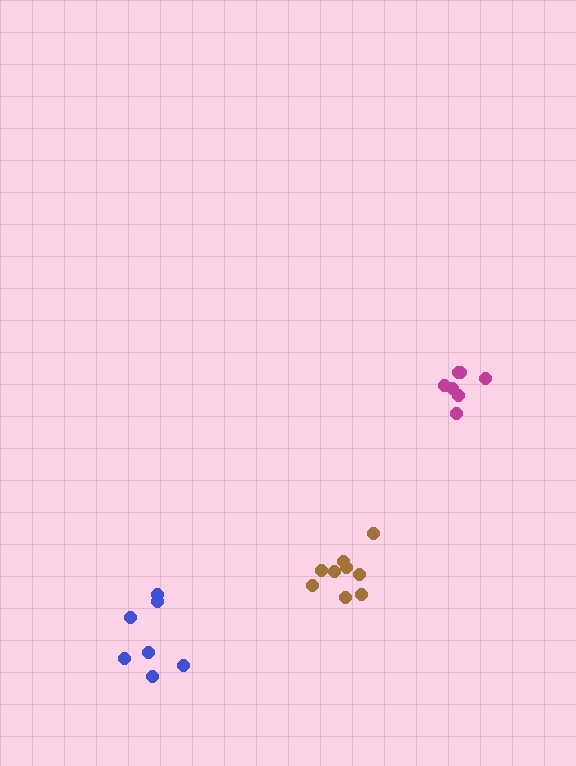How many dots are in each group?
Group 1: 7 dots, Group 2: 9 dots, Group 3: 7 dots (23 total).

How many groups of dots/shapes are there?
There are 3 groups.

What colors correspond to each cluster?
The clusters are colored: magenta, brown, blue.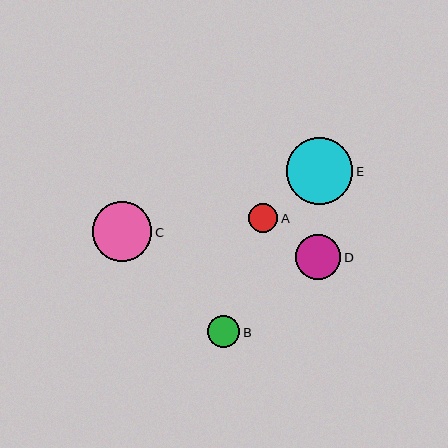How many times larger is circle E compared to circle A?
Circle E is approximately 2.3 times the size of circle A.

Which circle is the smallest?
Circle A is the smallest with a size of approximately 29 pixels.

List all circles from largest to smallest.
From largest to smallest: E, C, D, B, A.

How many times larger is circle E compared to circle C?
Circle E is approximately 1.1 times the size of circle C.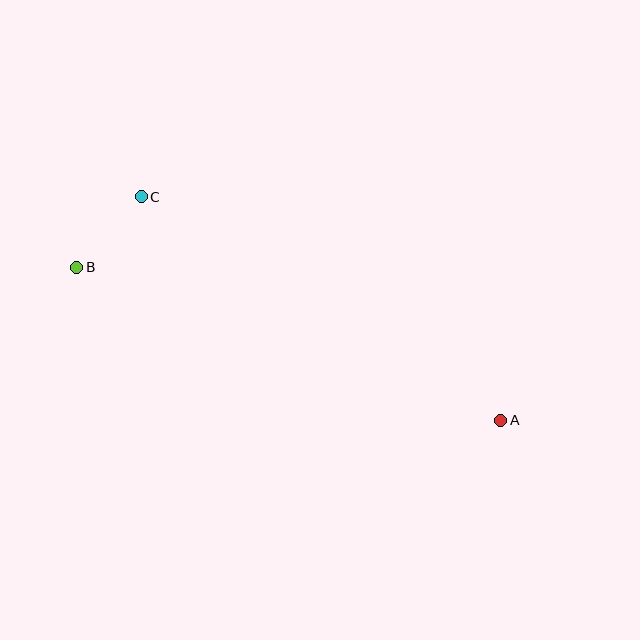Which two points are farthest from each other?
Points A and B are farthest from each other.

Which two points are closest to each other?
Points B and C are closest to each other.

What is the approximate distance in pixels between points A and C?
The distance between A and C is approximately 424 pixels.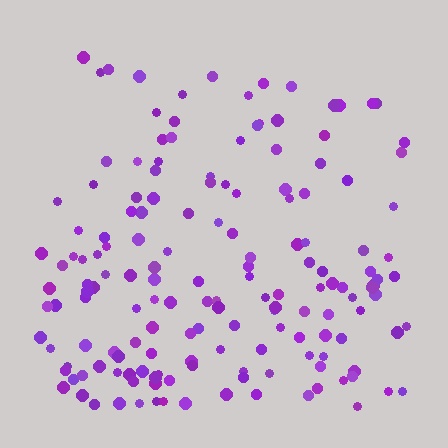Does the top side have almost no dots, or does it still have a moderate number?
Still a moderate number, just noticeably fewer than the bottom.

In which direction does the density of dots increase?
From top to bottom, with the bottom side densest.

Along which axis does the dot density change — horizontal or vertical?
Vertical.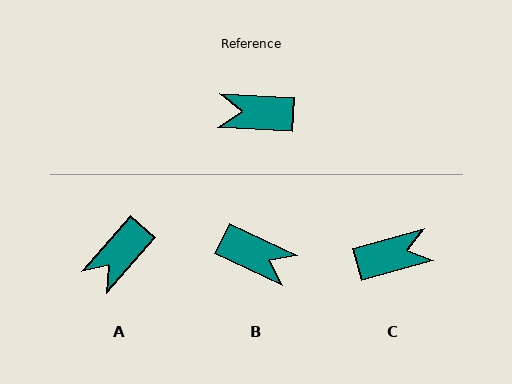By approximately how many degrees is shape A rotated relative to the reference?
Approximately 52 degrees counter-clockwise.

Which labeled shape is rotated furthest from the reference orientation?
C, about 161 degrees away.